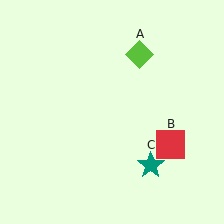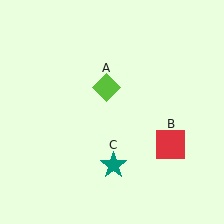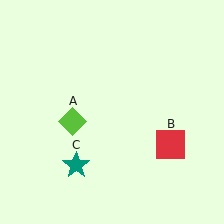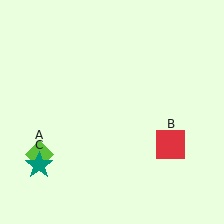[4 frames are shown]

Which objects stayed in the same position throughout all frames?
Red square (object B) remained stationary.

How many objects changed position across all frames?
2 objects changed position: lime diamond (object A), teal star (object C).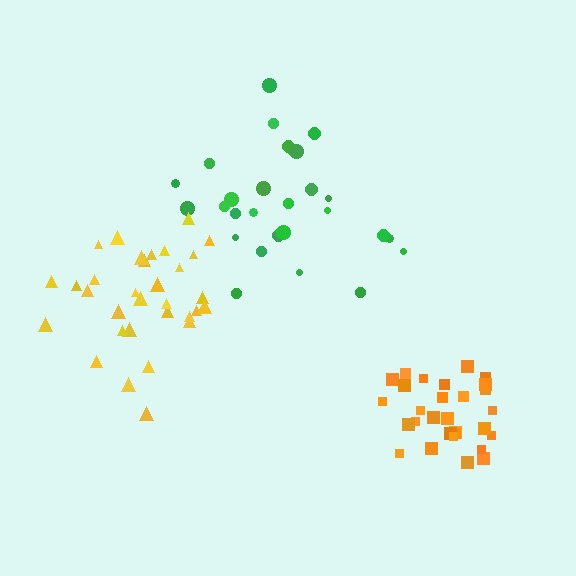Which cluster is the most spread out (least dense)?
Green.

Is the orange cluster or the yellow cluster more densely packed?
Orange.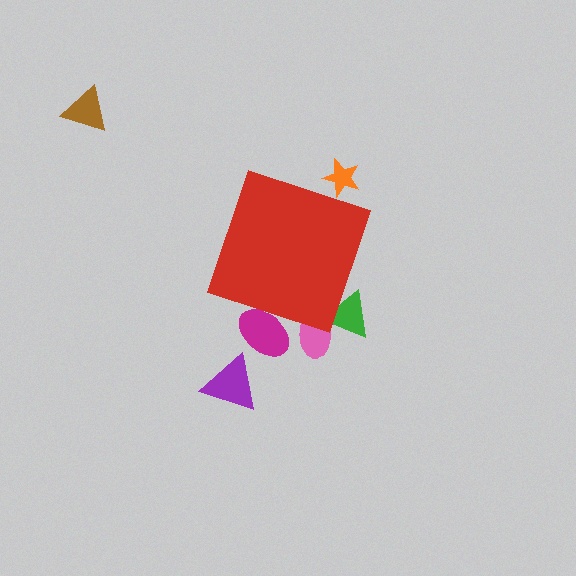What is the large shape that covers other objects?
A red diamond.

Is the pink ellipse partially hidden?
Yes, the pink ellipse is partially hidden behind the red diamond.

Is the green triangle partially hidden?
Yes, the green triangle is partially hidden behind the red diamond.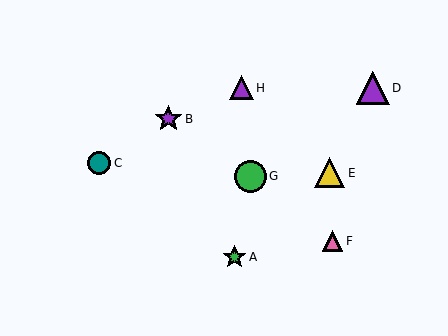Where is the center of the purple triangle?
The center of the purple triangle is at (373, 88).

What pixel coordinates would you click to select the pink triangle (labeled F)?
Click at (333, 241) to select the pink triangle F.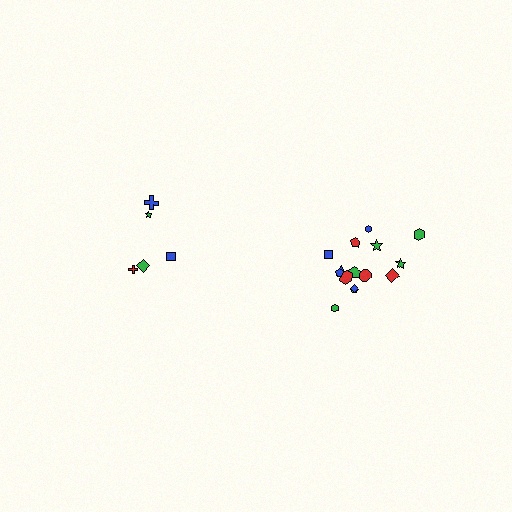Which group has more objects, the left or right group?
The right group.